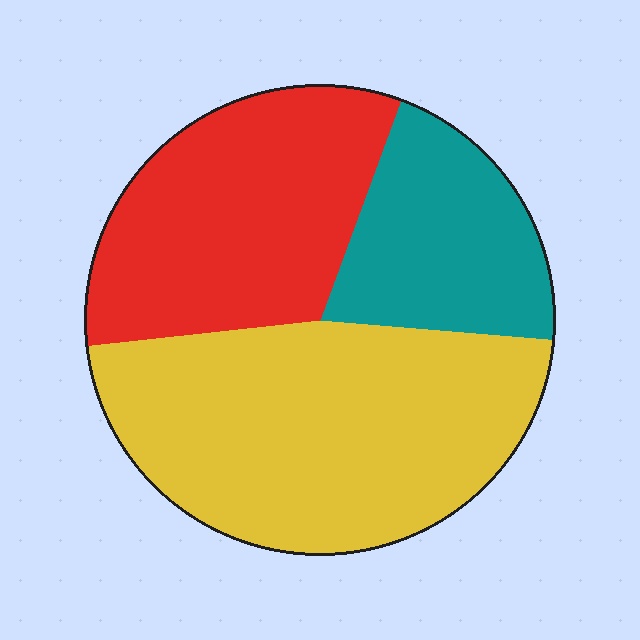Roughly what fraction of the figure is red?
Red covers about 35% of the figure.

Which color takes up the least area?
Teal, at roughly 20%.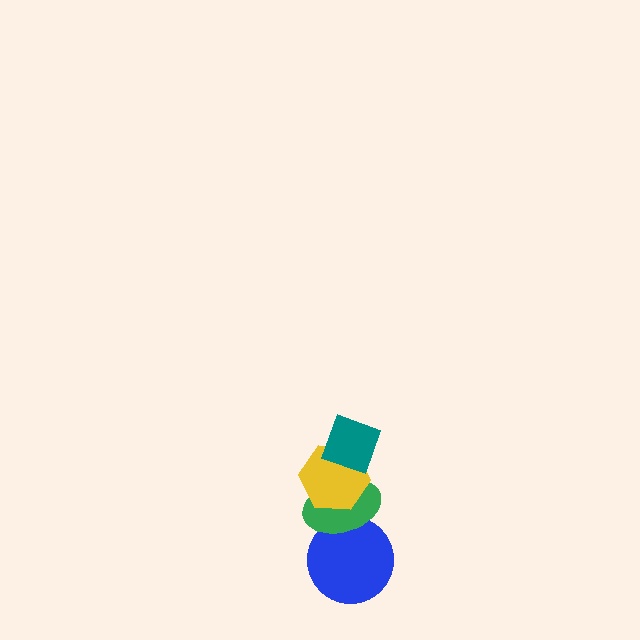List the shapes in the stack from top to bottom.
From top to bottom: the teal diamond, the yellow hexagon, the green ellipse, the blue circle.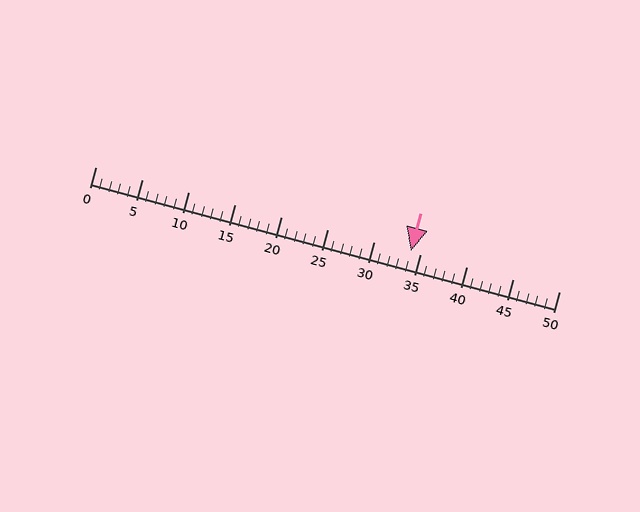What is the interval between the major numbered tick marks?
The major tick marks are spaced 5 units apart.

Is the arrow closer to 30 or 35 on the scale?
The arrow is closer to 35.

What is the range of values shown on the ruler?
The ruler shows values from 0 to 50.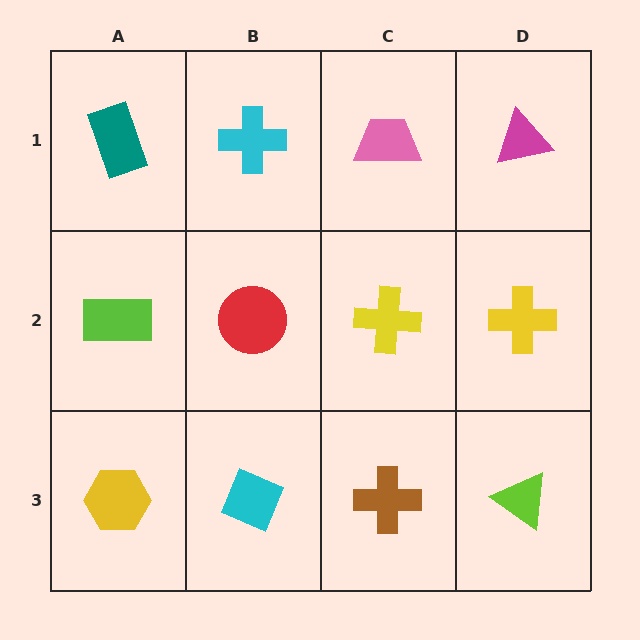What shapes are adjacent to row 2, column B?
A cyan cross (row 1, column B), a cyan diamond (row 3, column B), a lime rectangle (row 2, column A), a yellow cross (row 2, column C).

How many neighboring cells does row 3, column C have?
3.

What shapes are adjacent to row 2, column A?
A teal rectangle (row 1, column A), a yellow hexagon (row 3, column A), a red circle (row 2, column B).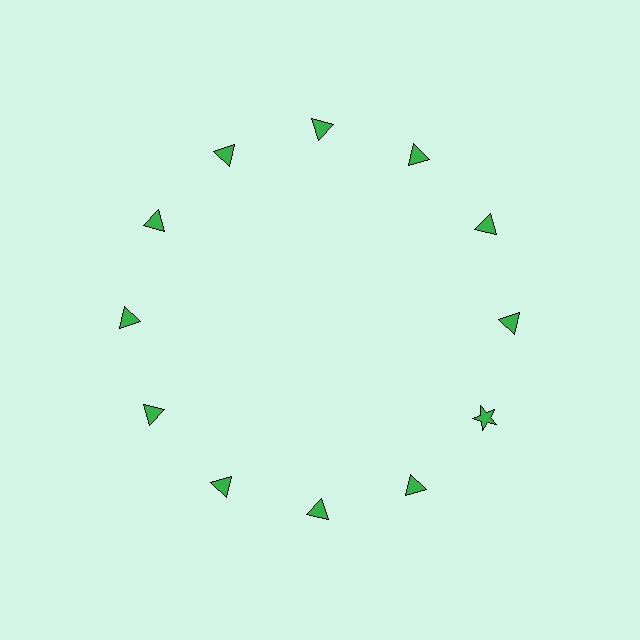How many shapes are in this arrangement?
There are 12 shapes arranged in a ring pattern.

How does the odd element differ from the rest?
It has a different shape: star instead of triangle.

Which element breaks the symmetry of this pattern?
The green star at roughly the 4 o'clock position breaks the symmetry. All other shapes are green triangles.